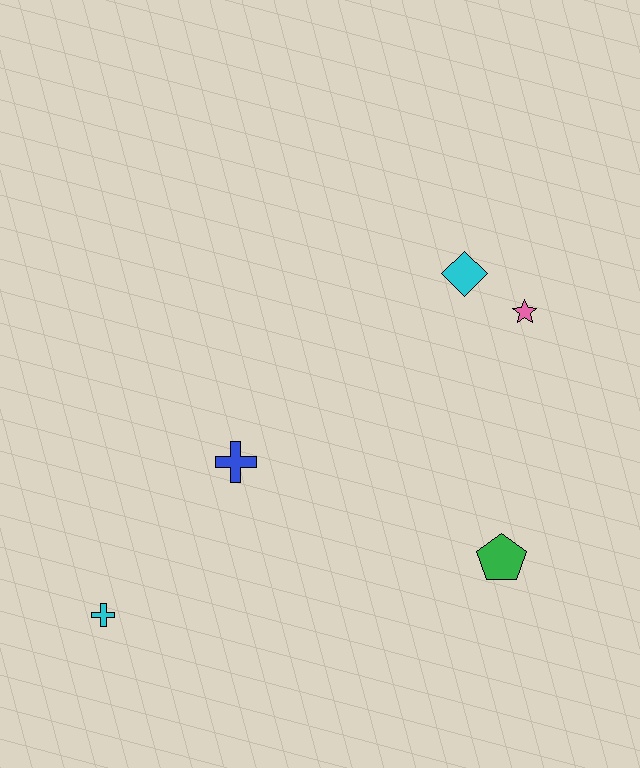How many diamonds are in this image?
There is 1 diamond.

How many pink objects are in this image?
There is 1 pink object.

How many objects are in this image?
There are 5 objects.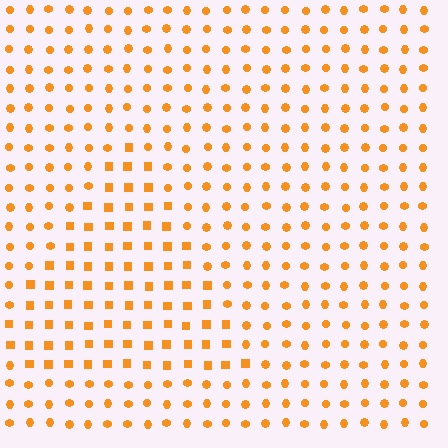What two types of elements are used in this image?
The image uses squares inside the triangle region and circles outside it.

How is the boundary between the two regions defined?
The boundary is defined by a change in element shape: squares inside vs. circles outside. All elements share the same color and spacing.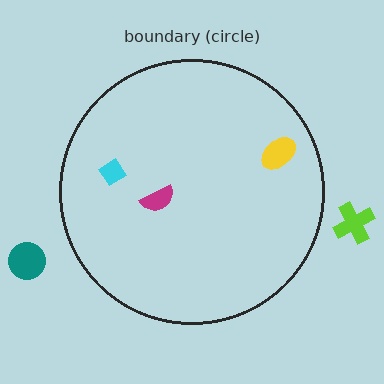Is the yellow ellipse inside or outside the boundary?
Inside.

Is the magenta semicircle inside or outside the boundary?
Inside.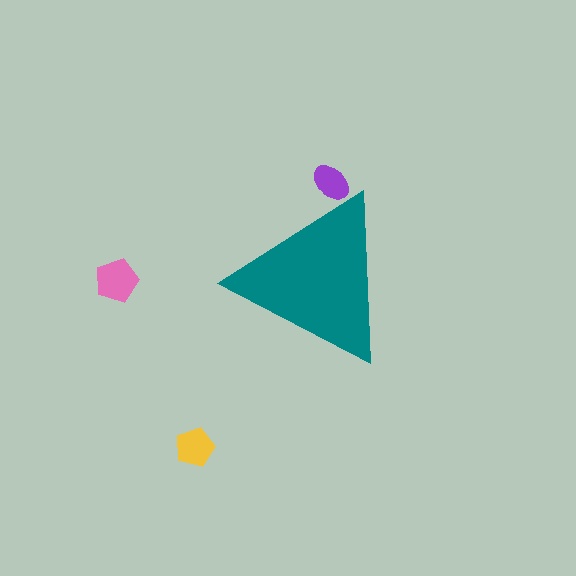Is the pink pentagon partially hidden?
No, the pink pentagon is fully visible.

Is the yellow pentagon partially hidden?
No, the yellow pentagon is fully visible.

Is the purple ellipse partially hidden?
Yes, the purple ellipse is partially hidden behind the teal triangle.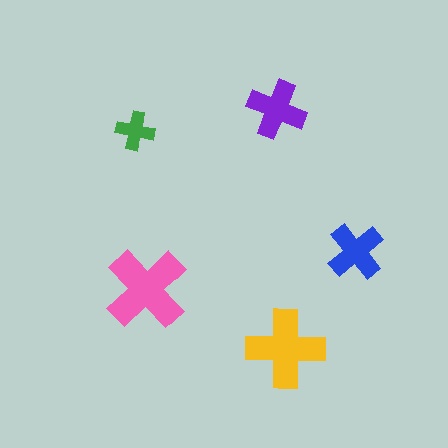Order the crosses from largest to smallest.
the pink one, the yellow one, the purple one, the blue one, the green one.